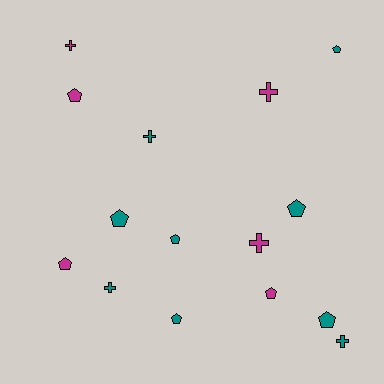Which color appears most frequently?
Teal, with 9 objects.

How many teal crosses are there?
There are 3 teal crosses.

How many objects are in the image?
There are 15 objects.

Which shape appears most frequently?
Pentagon, with 9 objects.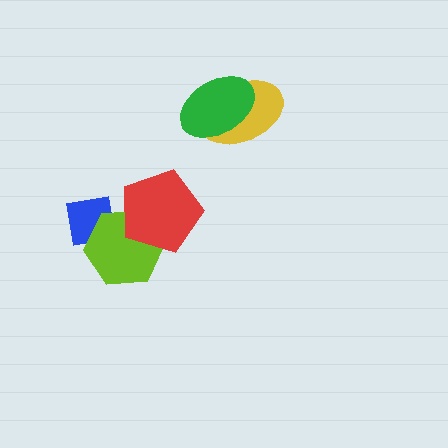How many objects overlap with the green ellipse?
1 object overlaps with the green ellipse.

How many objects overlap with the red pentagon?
1 object overlaps with the red pentagon.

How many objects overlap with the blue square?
1 object overlaps with the blue square.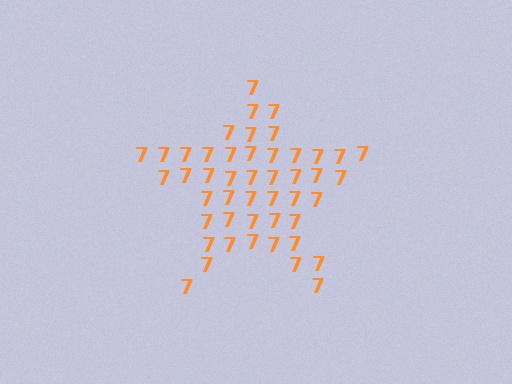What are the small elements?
The small elements are digit 7's.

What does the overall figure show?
The overall figure shows a star.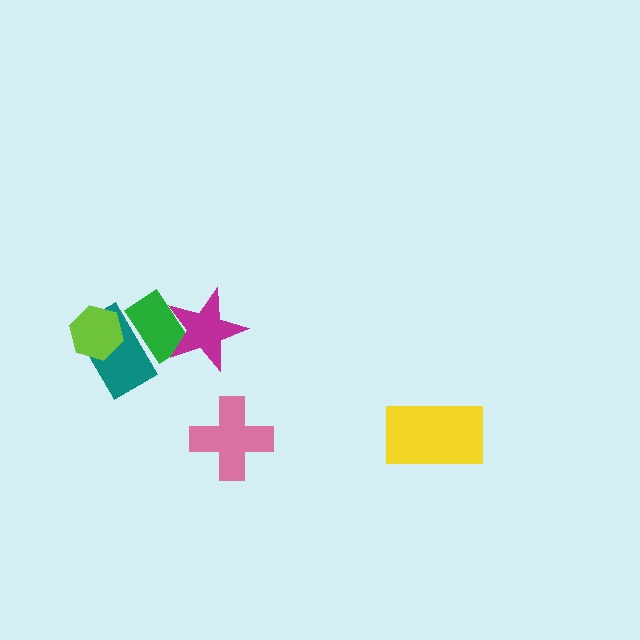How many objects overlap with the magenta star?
1 object overlaps with the magenta star.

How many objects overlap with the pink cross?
0 objects overlap with the pink cross.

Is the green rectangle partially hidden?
Yes, it is partially covered by another shape.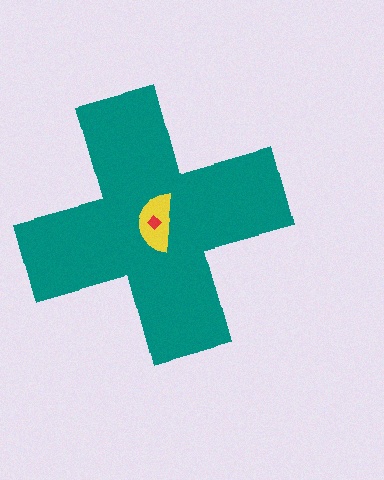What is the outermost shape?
The teal cross.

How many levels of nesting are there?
3.